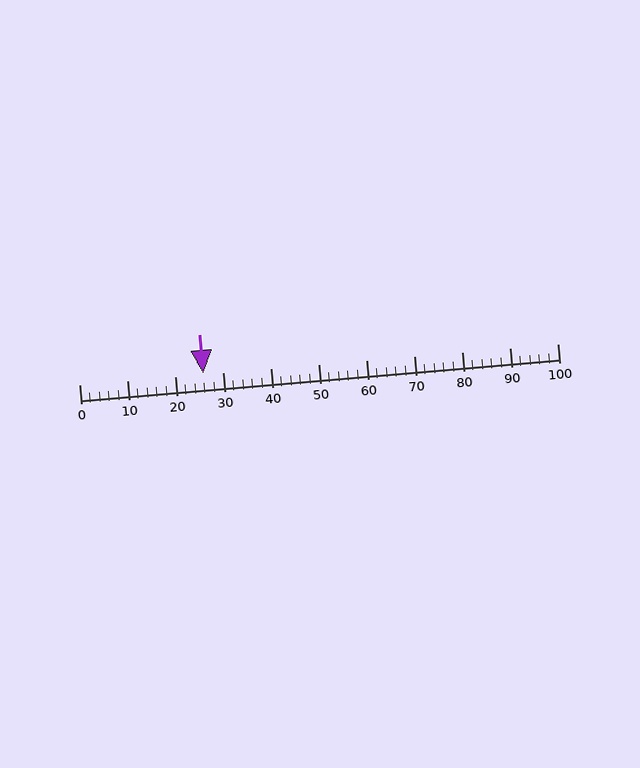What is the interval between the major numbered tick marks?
The major tick marks are spaced 10 units apart.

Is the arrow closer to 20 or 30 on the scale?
The arrow is closer to 30.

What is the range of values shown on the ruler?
The ruler shows values from 0 to 100.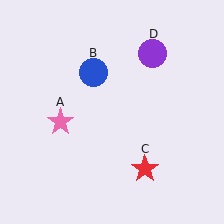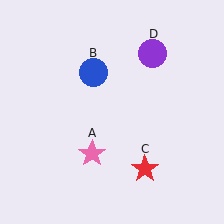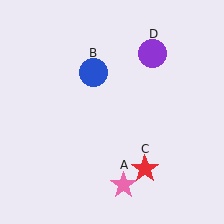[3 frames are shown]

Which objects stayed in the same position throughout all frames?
Blue circle (object B) and red star (object C) and purple circle (object D) remained stationary.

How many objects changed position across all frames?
1 object changed position: pink star (object A).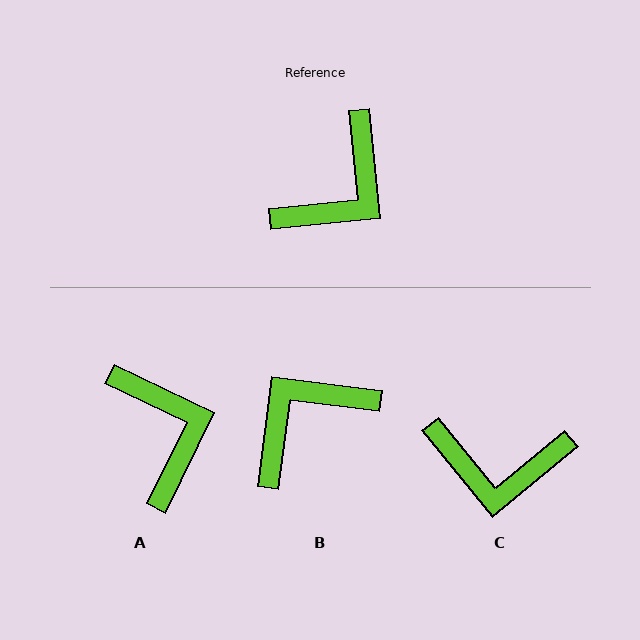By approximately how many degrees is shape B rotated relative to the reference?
Approximately 167 degrees counter-clockwise.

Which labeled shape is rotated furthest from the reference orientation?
B, about 167 degrees away.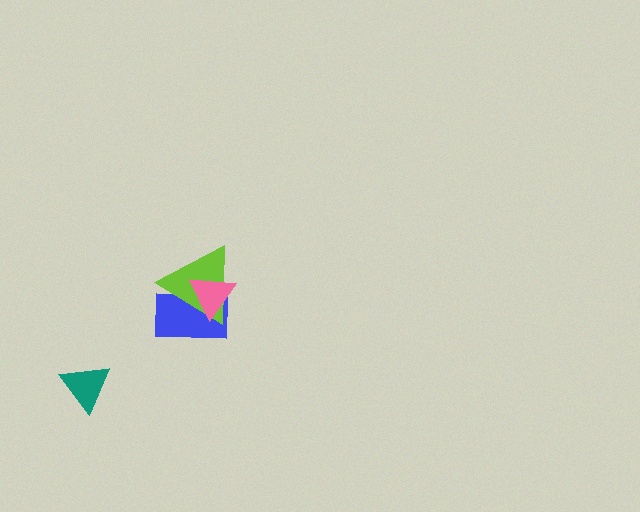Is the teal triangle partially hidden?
No, no other shape covers it.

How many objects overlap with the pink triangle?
2 objects overlap with the pink triangle.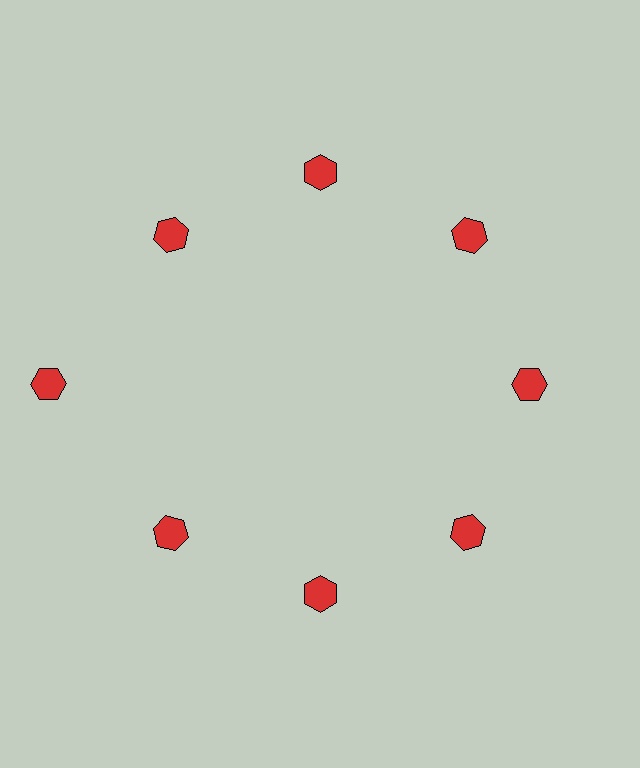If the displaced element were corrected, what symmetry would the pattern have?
It would have 8-fold rotational symmetry — the pattern would map onto itself every 45 degrees.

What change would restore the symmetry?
The symmetry would be restored by moving it inward, back onto the ring so that all 8 hexagons sit at equal angles and equal distance from the center.